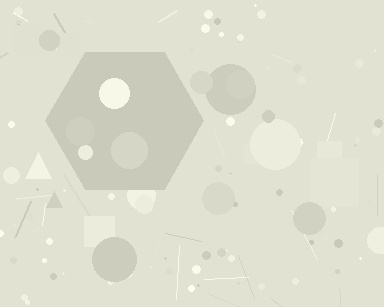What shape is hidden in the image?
A hexagon is hidden in the image.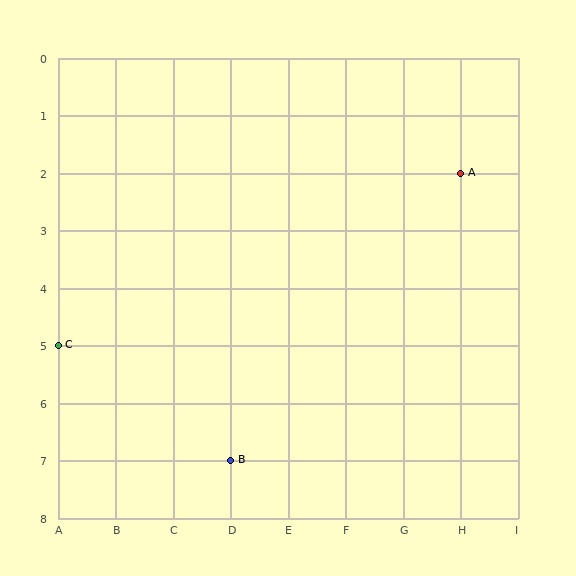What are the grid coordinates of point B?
Point B is at grid coordinates (D, 7).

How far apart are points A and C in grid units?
Points A and C are 7 columns and 3 rows apart (about 7.6 grid units diagonally).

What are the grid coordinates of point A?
Point A is at grid coordinates (H, 2).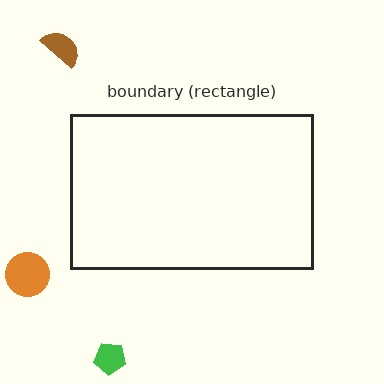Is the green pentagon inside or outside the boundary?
Outside.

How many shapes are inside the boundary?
0 inside, 3 outside.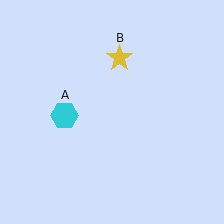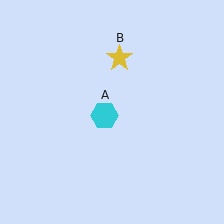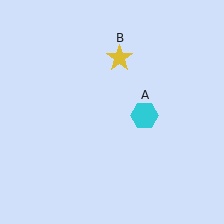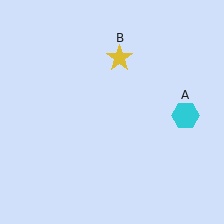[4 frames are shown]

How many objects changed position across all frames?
1 object changed position: cyan hexagon (object A).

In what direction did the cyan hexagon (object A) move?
The cyan hexagon (object A) moved right.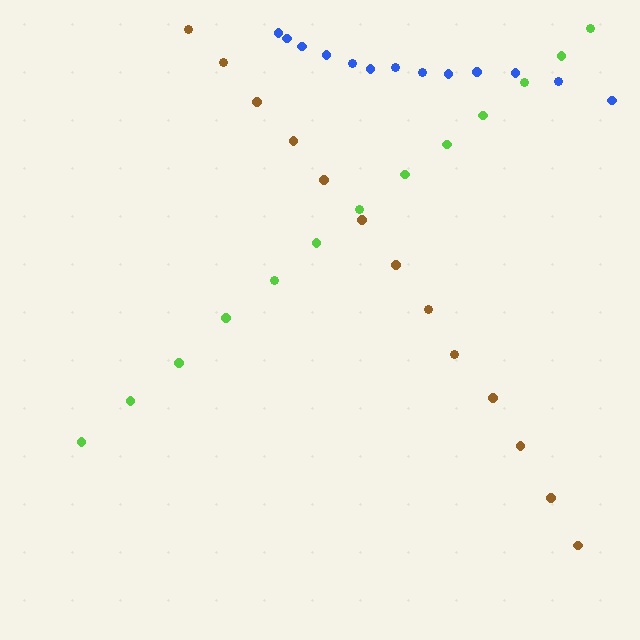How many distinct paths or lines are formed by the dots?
There are 3 distinct paths.